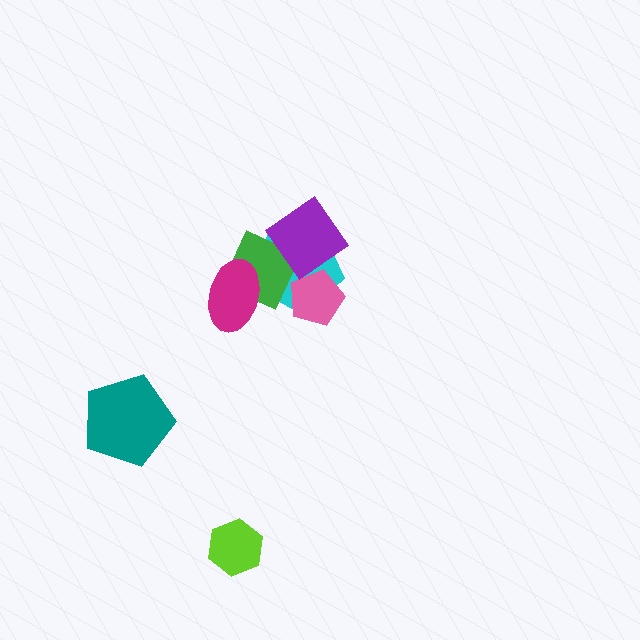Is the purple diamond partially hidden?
No, no other shape covers it.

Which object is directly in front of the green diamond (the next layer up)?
The magenta ellipse is directly in front of the green diamond.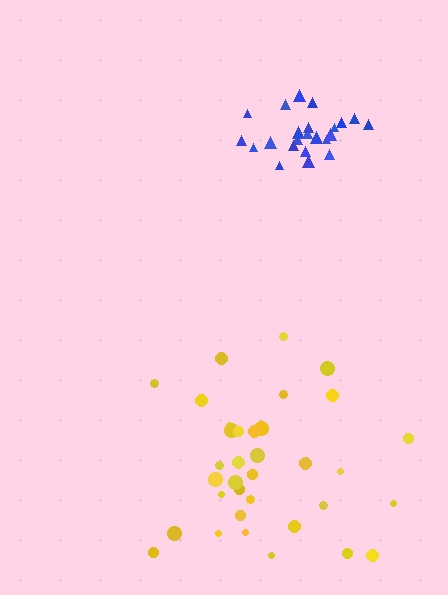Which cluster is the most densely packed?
Blue.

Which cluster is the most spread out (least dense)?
Yellow.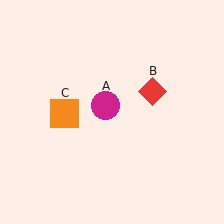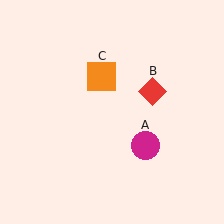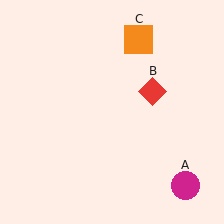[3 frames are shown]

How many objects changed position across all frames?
2 objects changed position: magenta circle (object A), orange square (object C).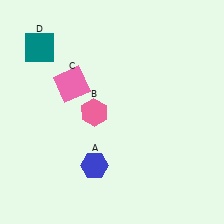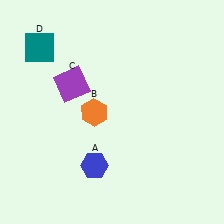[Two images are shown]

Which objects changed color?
B changed from pink to orange. C changed from pink to purple.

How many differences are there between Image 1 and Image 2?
There are 2 differences between the two images.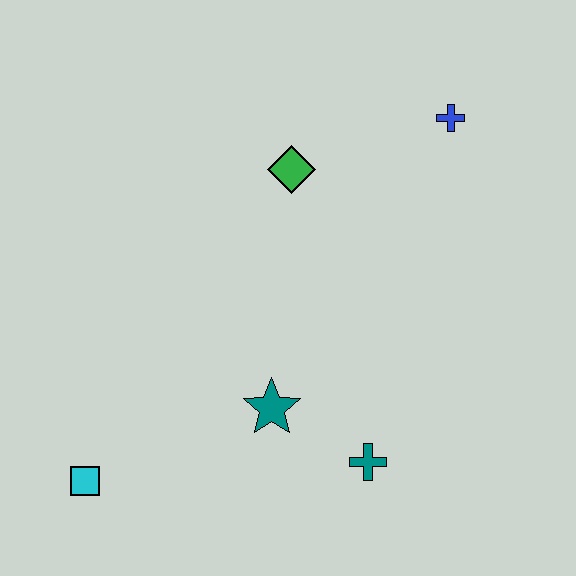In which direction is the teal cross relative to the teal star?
The teal cross is to the right of the teal star.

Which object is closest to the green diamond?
The blue cross is closest to the green diamond.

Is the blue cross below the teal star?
No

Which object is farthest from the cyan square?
The blue cross is farthest from the cyan square.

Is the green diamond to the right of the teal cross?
No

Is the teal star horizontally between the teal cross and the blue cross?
No